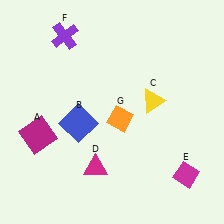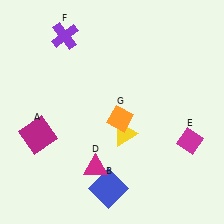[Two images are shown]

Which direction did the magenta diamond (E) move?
The magenta diamond (E) moved up.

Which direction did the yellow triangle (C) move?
The yellow triangle (C) moved down.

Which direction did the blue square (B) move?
The blue square (B) moved down.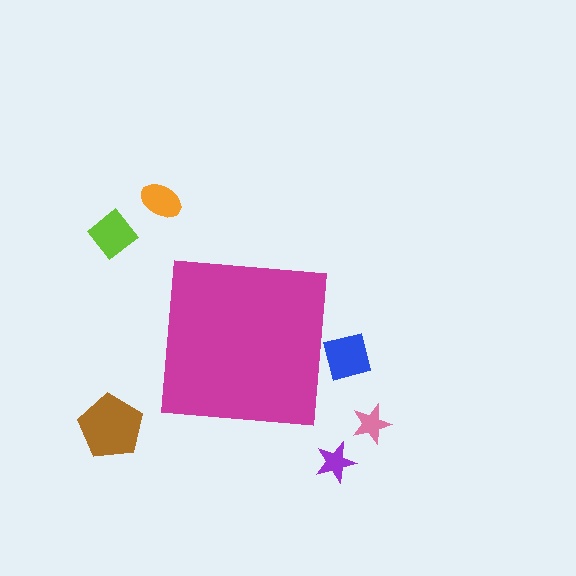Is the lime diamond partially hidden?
No, the lime diamond is fully visible.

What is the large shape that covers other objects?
A magenta square.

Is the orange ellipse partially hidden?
No, the orange ellipse is fully visible.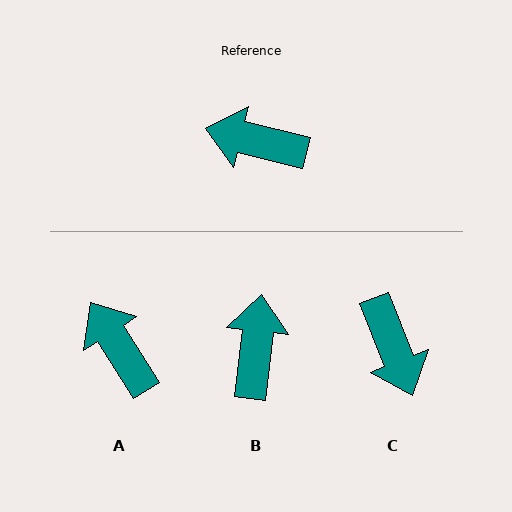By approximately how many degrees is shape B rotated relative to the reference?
Approximately 82 degrees clockwise.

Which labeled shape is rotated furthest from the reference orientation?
C, about 125 degrees away.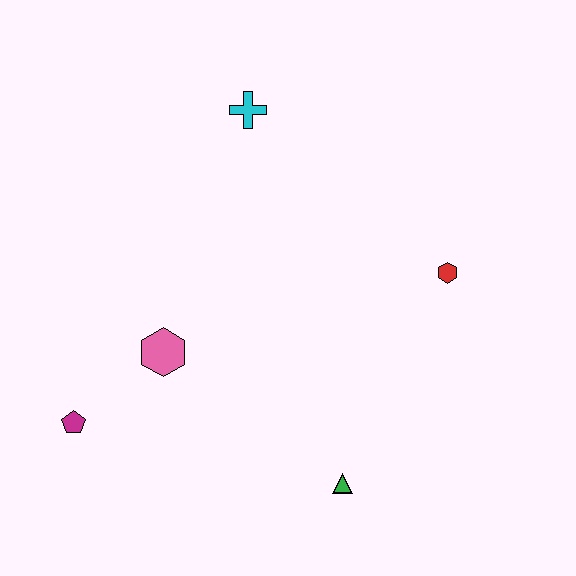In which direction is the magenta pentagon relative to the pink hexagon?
The magenta pentagon is to the left of the pink hexagon.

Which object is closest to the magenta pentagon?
The pink hexagon is closest to the magenta pentagon.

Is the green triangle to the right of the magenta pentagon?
Yes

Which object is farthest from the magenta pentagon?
The red hexagon is farthest from the magenta pentagon.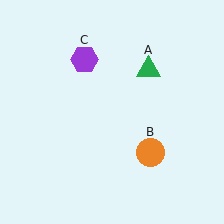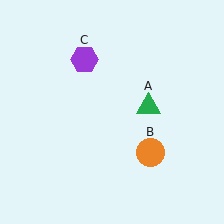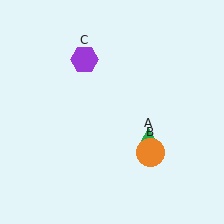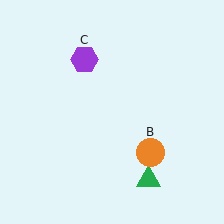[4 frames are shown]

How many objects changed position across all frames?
1 object changed position: green triangle (object A).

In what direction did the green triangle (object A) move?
The green triangle (object A) moved down.